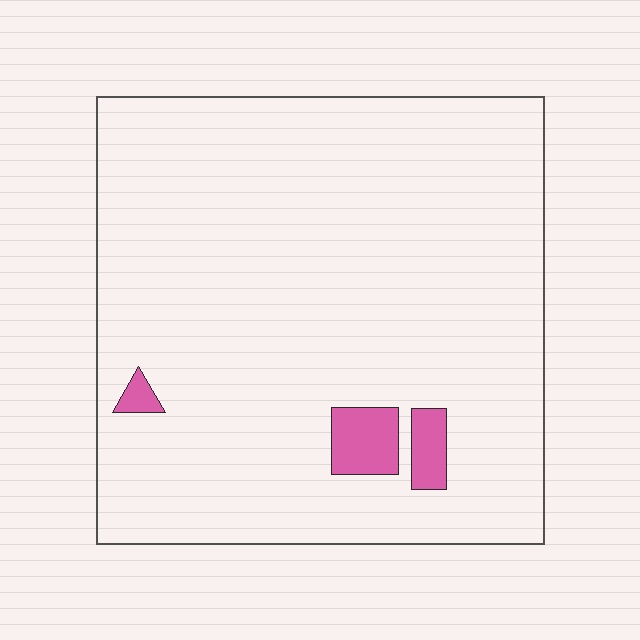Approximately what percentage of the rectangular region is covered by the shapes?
Approximately 5%.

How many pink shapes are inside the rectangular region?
3.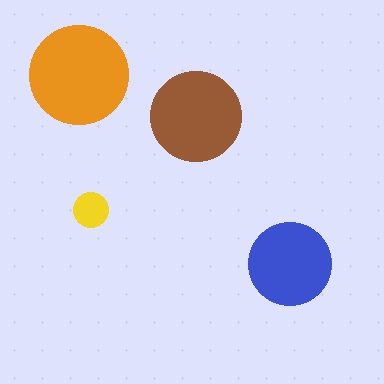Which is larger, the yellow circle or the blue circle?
The blue one.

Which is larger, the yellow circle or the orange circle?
The orange one.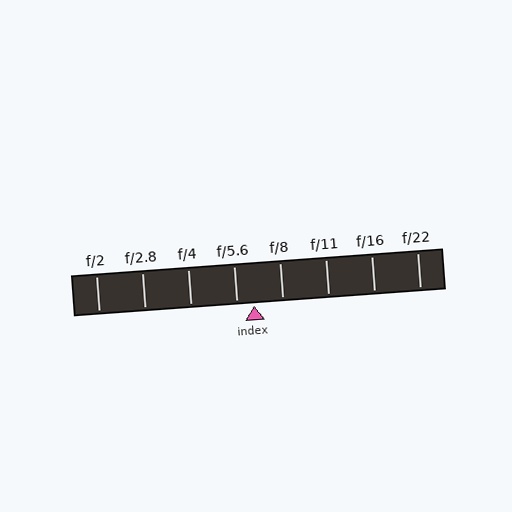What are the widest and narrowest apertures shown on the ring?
The widest aperture shown is f/2 and the narrowest is f/22.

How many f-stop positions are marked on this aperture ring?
There are 8 f-stop positions marked.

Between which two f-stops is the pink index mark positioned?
The index mark is between f/5.6 and f/8.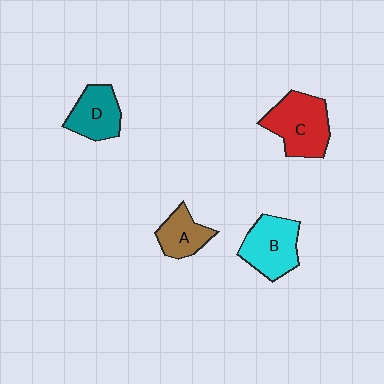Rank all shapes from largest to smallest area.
From largest to smallest: C (red), B (cyan), D (teal), A (brown).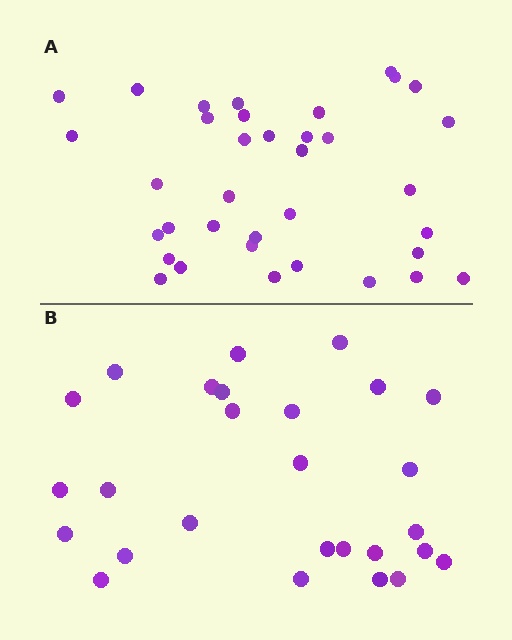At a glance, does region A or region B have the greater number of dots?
Region A (the top region) has more dots.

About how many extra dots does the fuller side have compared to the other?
Region A has roughly 8 or so more dots than region B.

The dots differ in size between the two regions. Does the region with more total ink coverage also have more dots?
No. Region B has more total ink coverage because its dots are larger, but region A actually contains more individual dots. Total area can be misleading — the number of items is what matters here.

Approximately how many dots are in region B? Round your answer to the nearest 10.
About 30 dots. (The exact count is 27, which rounds to 30.)